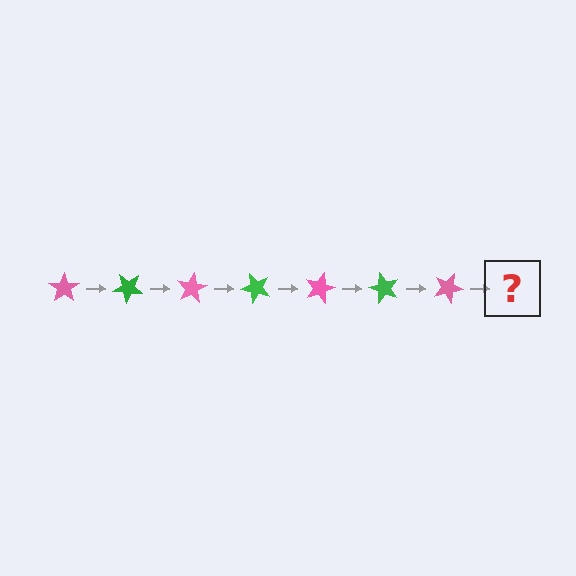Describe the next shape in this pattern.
It should be a green star, rotated 280 degrees from the start.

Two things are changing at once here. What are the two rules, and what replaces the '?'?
The two rules are that it rotates 40 degrees each step and the color cycles through pink and green. The '?' should be a green star, rotated 280 degrees from the start.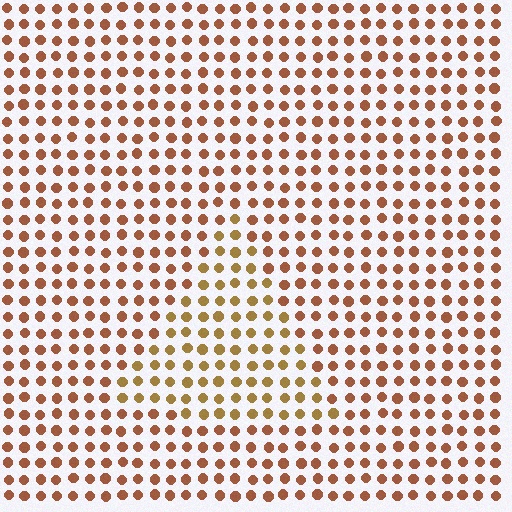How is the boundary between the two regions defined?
The boundary is defined purely by a slight shift in hue (about 24 degrees). Spacing, size, and orientation are identical on both sides.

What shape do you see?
I see a triangle.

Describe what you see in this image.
The image is filled with small brown elements in a uniform arrangement. A triangle-shaped region is visible where the elements are tinted to a slightly different hue, forming a subtle color boundary.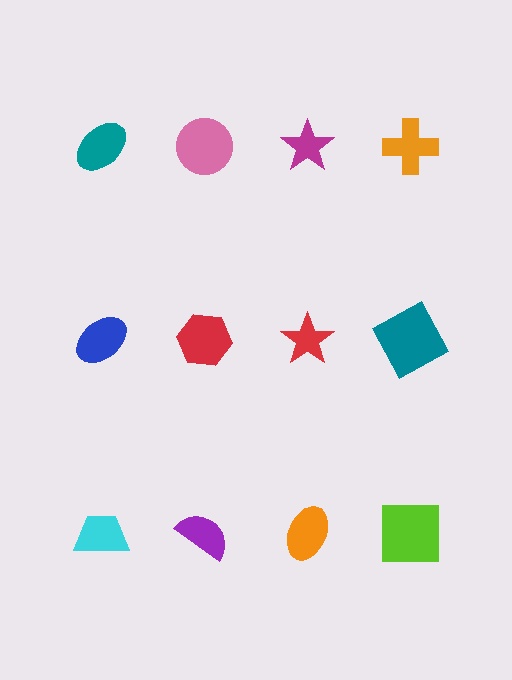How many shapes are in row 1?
4 shapes.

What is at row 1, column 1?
A teal ellipse.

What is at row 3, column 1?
A cyan trapezoid.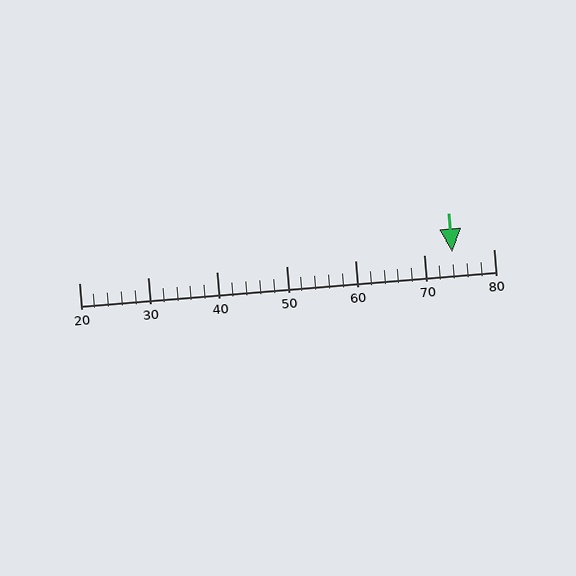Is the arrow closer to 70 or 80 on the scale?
The arrow is closer to 70.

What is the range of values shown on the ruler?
The ruler shows values from 20 to 80.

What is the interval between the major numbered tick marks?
The major tick marks are spaced 10 units apart.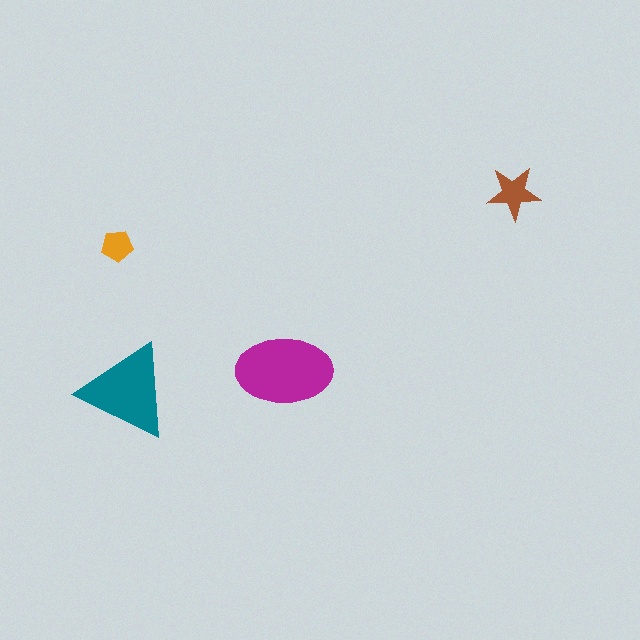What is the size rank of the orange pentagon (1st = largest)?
4th.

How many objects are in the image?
There are 4 objects in the image.